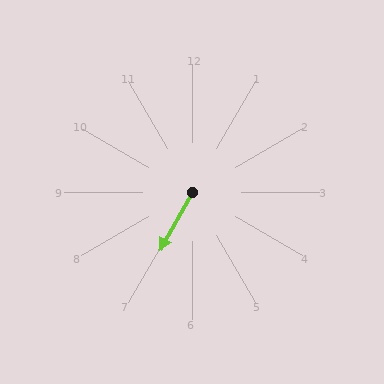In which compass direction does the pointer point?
Southwest.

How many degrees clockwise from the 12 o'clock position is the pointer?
Approximately 209 degrees.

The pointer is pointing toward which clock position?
Roughly 7 o'clock.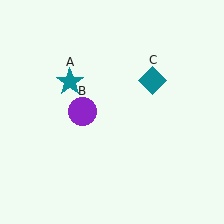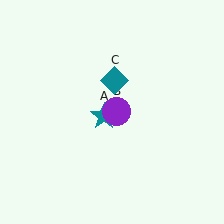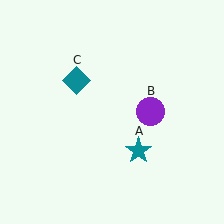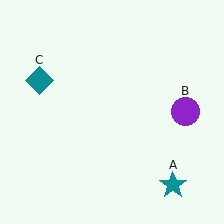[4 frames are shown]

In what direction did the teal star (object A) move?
The teal star (object A) moved down and to the right.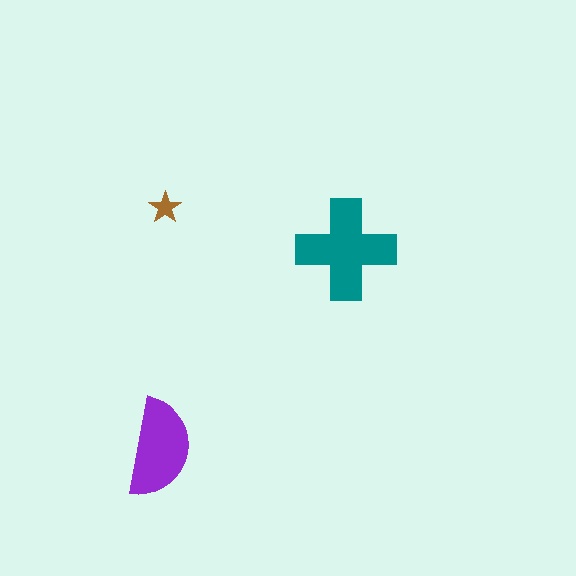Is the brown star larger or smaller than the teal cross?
Smaller.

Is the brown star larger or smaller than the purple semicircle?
Smaller.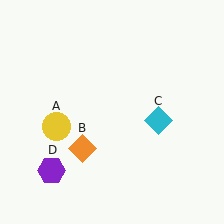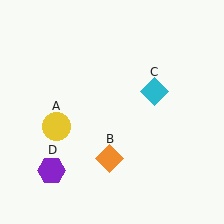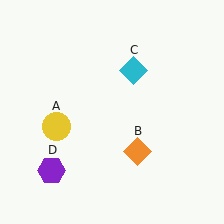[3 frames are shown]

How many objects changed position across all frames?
2 objects changed position: orange diamond (object B), cyan diamond (object C).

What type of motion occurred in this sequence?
The orange diamond (object B), cyan diamond (object C) rotated counterclockwise around the center of the scene.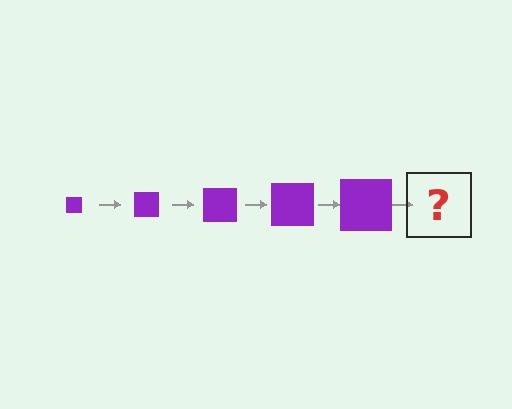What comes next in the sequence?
The next element should be a purple square, larger than the previous one.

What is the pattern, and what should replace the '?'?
The pattern is that the square gets progressively larger each step. The '?' should be a purple square, larger than the previous one.